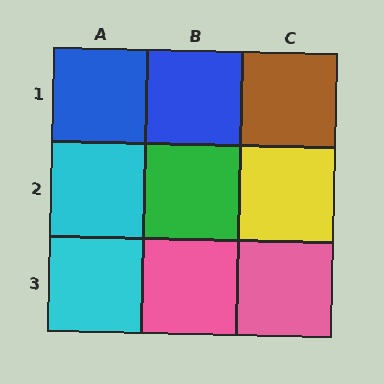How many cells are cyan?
2 cells are cyan.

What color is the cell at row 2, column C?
Yellow.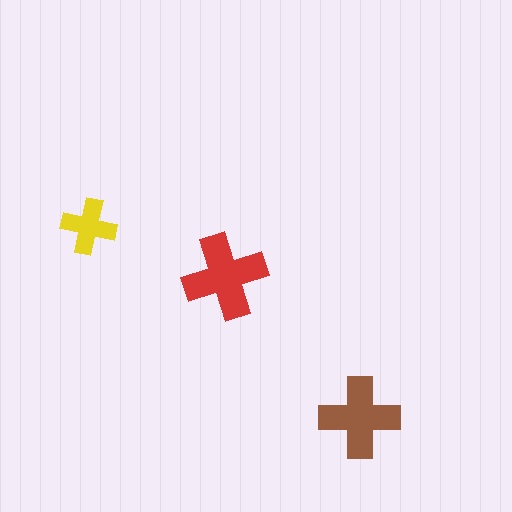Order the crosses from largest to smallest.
the red one, the brown one, the yellow one.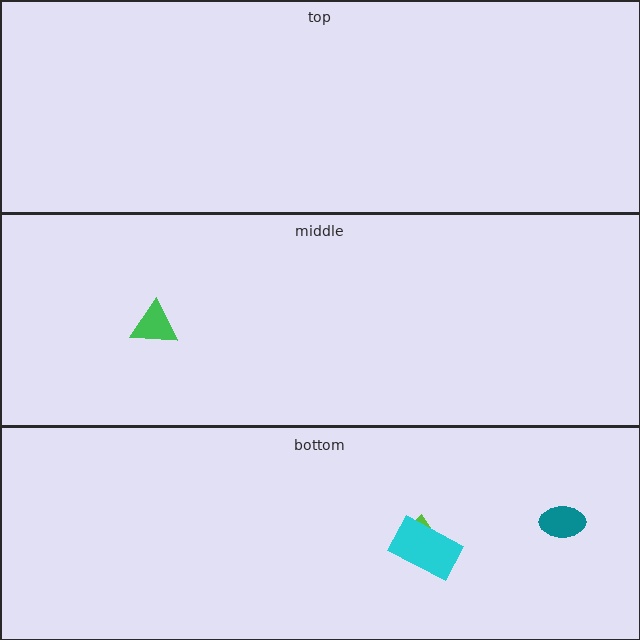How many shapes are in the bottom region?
3.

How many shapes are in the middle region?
1.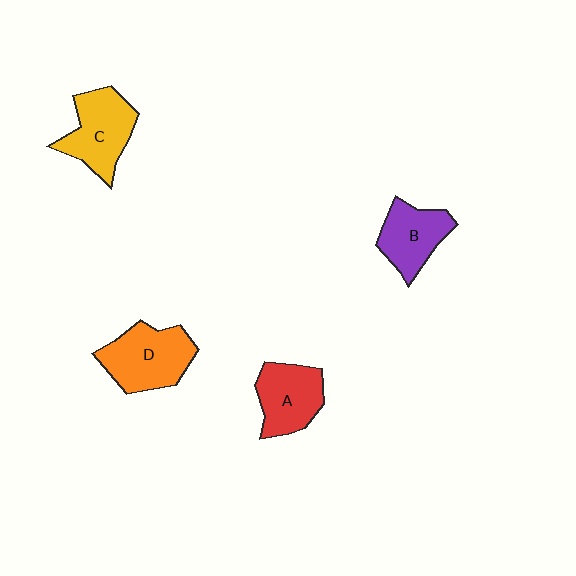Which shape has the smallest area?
Shape B (purple).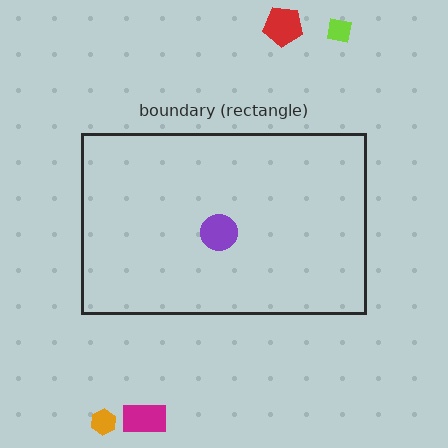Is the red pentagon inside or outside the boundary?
Outside.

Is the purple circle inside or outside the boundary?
Inside.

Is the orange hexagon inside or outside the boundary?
Outside.